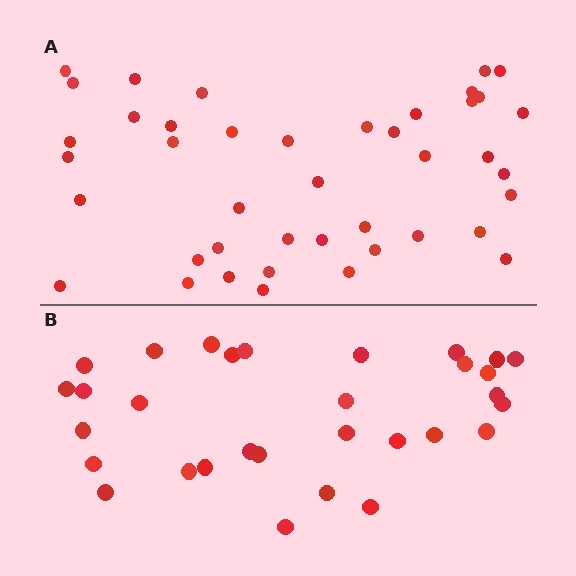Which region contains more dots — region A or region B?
Region A (the top region) has more dots.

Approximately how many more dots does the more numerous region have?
Region A has roughly 12 or so more dots than region B.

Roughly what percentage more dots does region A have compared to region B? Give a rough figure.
About 35% more.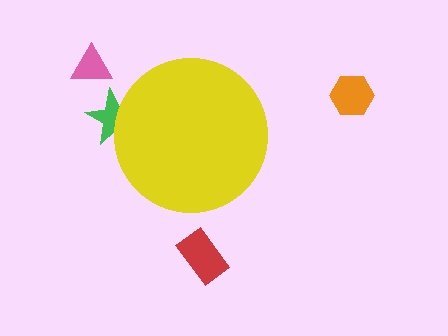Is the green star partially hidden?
Yes, the green star is partially hidden behind the yellow circle.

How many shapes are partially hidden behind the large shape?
1 shape is partially hidden.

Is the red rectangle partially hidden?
No, the red rectangle is fully visible.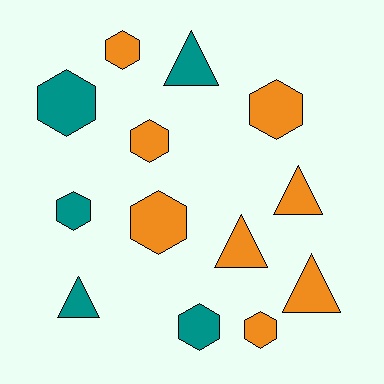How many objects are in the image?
There are 13 objects.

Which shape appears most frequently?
Hexagon, with 8 objects.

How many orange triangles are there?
There are 3 orange triangles.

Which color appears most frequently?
Orange, with 8 objects.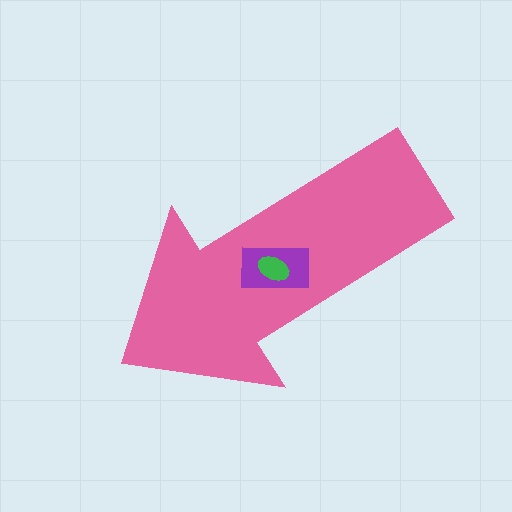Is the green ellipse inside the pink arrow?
Yes.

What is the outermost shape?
The pink arrow.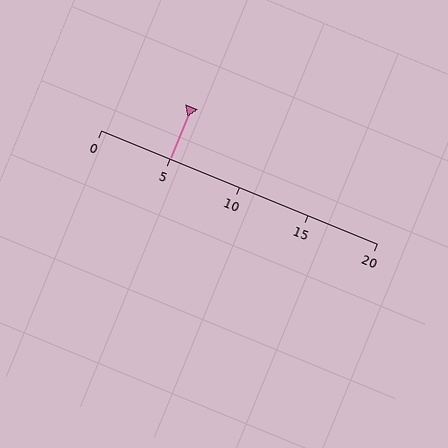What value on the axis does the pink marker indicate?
The marker indicates approximately 5.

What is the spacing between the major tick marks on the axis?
The major ticks are spaced 5 apart.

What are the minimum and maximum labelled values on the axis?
The axis runs from 0 to 20.